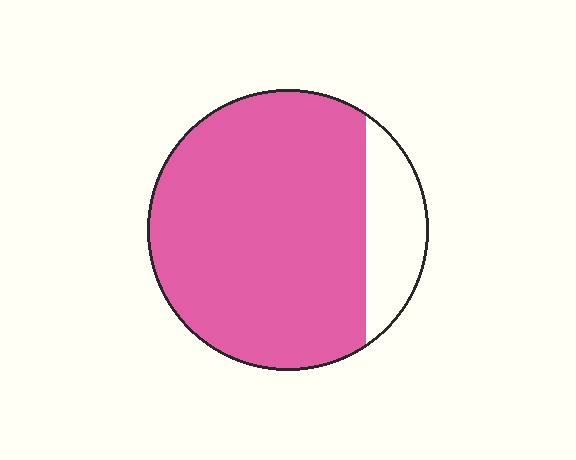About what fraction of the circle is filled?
About five sixths (5/6).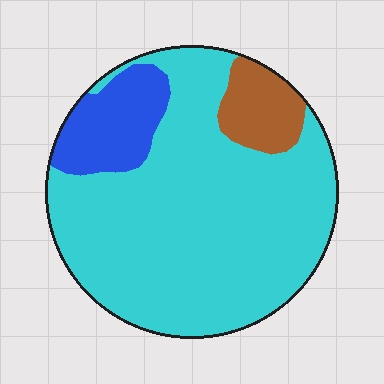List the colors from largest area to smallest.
From largest to smallest: cyan, blue, brown.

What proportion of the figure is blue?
Blue covers 13% of the figure.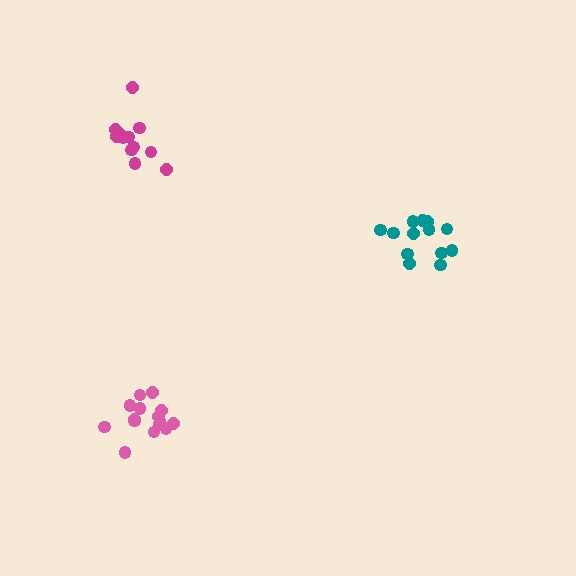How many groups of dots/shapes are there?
There are 3 groups.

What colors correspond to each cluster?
The clusters are colored: teal, pink, magenta.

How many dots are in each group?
Group 1: 13 dots, Group 2: 15 dots, Group 3: 12 dots (40 total).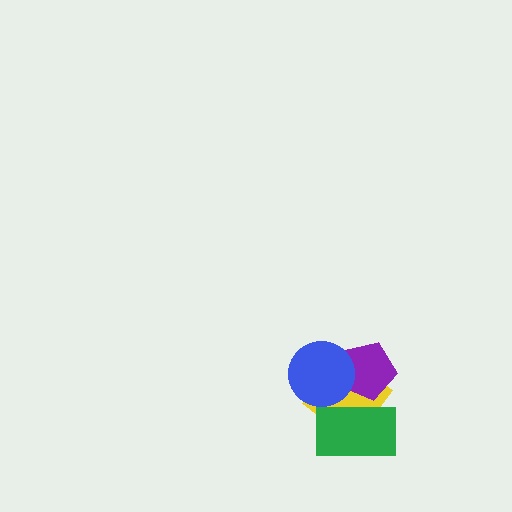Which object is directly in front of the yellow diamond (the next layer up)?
The purple pentagon is directly in front of the yellow diamond.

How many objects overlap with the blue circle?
2 objects overlap with the blue circle.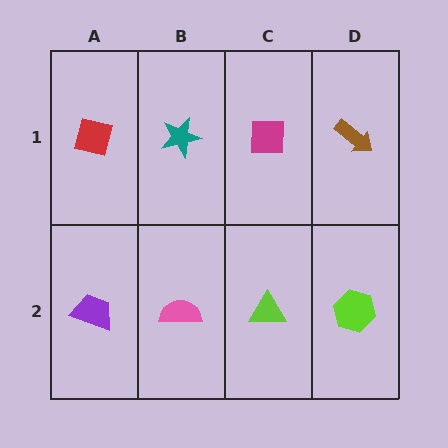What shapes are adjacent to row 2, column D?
A brown arrow (row 1, column D), a lime triangle (row 2, column C).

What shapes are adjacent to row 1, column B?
A pink semicircle (row 2, column B), a red square (row 1, column A), a magenta square (row 1, column C).